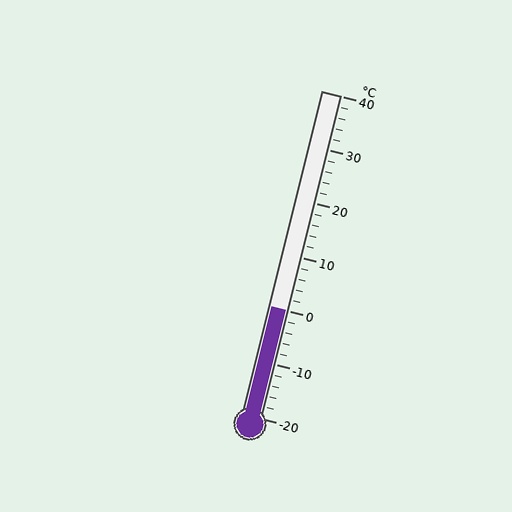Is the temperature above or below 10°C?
The temperature is below 10°C.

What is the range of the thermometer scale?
The thermometer scale ranges from -20°C to 40°C.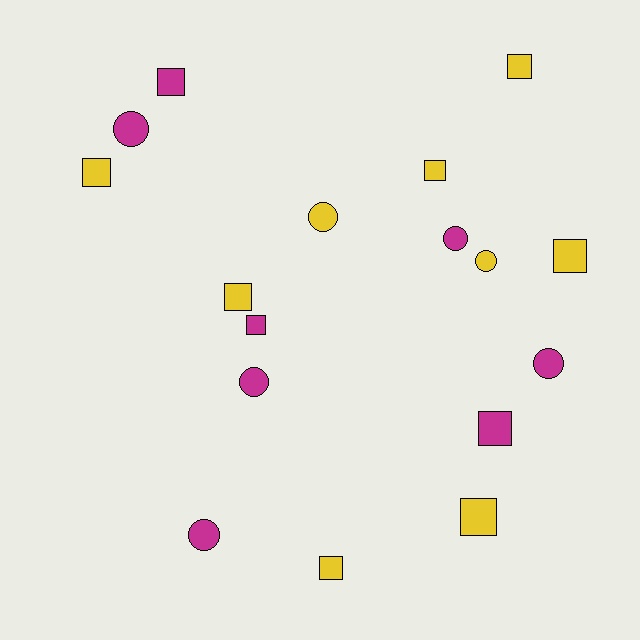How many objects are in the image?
There are 17 objects.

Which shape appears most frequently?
Square, with 10 objects.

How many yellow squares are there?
There are 7 yellow squares.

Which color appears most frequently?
Yellow, with 9 objects.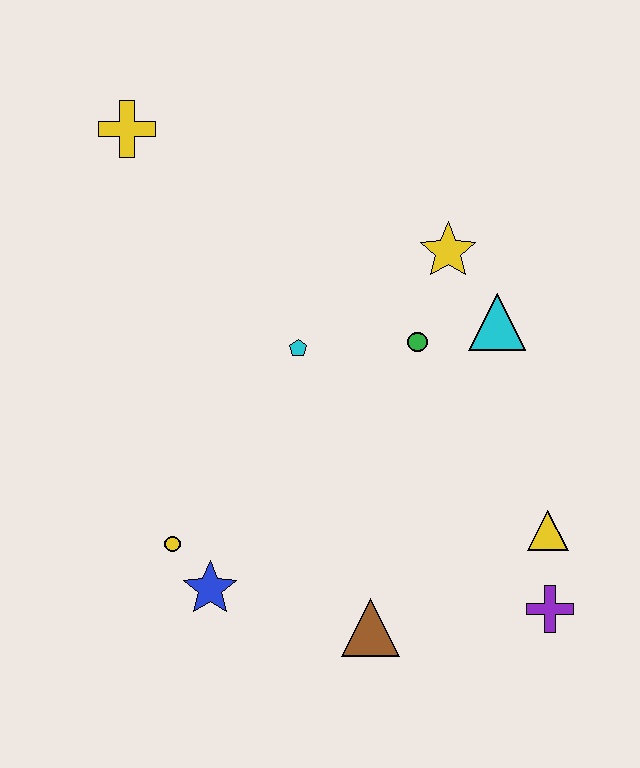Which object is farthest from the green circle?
The yellow cross is farthest from the green circle.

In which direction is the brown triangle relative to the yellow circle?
The brown triangle is to the right of the yellow circle.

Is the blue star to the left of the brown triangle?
Yes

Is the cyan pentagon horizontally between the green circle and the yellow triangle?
No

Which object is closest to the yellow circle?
The blue star is closest to the yellow circle.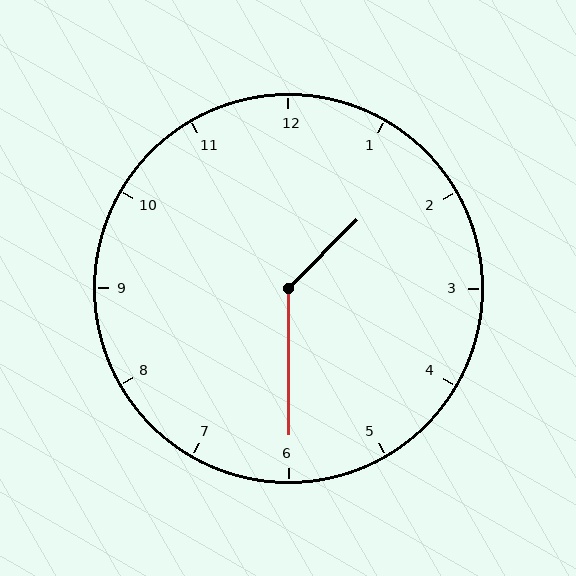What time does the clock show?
1:30.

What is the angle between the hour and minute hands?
Approximately 135 degrees.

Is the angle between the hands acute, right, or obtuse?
It is obtuse.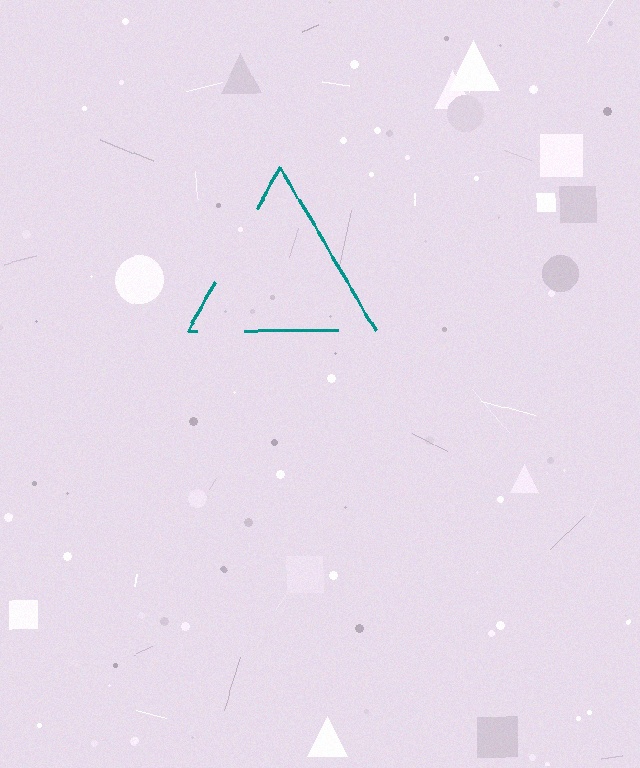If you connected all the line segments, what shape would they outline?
They would outline a triangle.